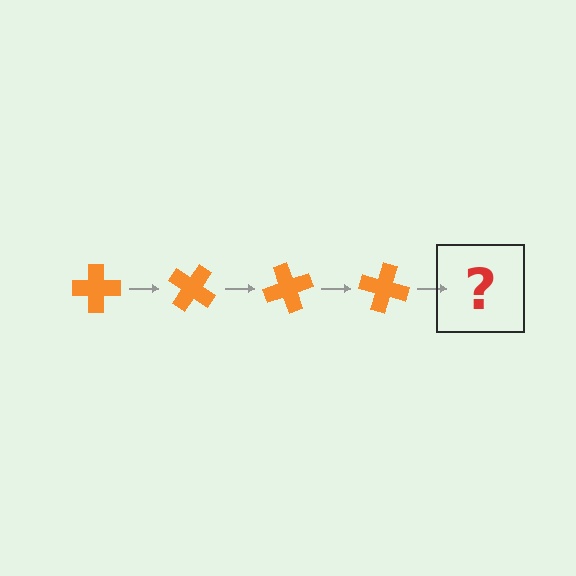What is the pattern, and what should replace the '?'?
The pattern is that the cross rotates 35 degrees each step. The '?' should be an orange cross rotated 140 degrees.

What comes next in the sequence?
The next element should be an orange cross rotated 140 degrees.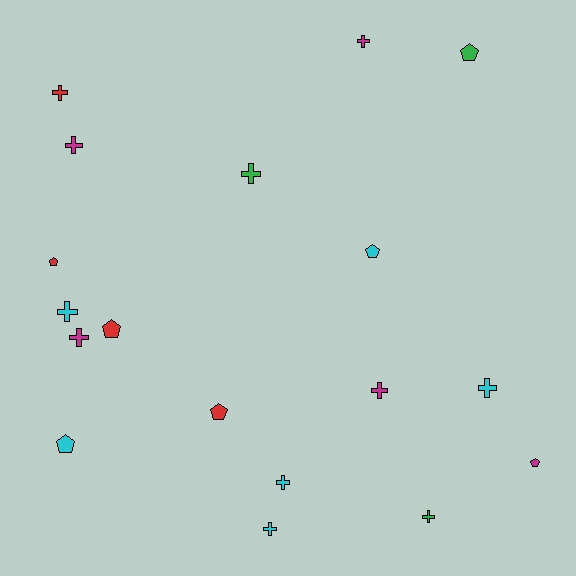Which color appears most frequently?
Cyan, with 6 objects.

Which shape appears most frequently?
Cross, with 11 objects.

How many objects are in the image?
There are 18 objects.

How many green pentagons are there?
There is 1 green pentagon.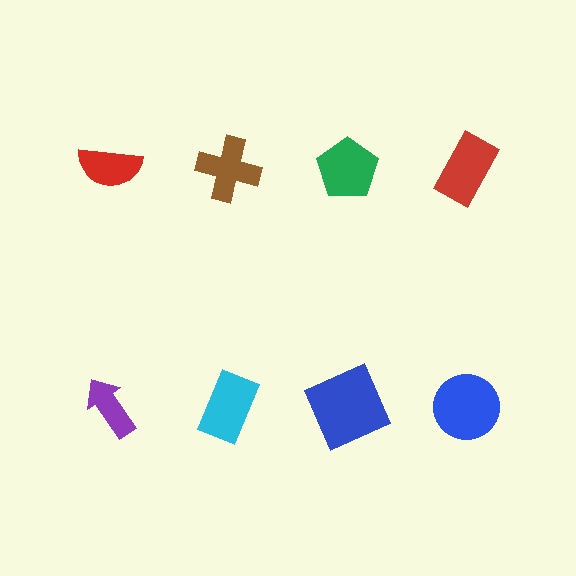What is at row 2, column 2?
A cyan rectangle.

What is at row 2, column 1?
A purple arrow.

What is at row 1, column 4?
A red rectangle.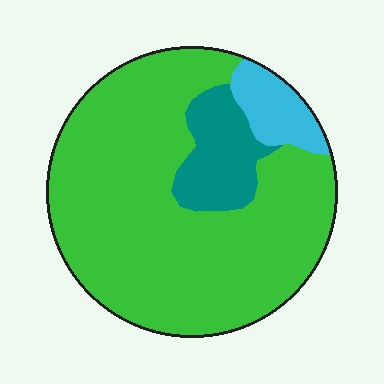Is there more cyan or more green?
Green.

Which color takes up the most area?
Green, at roughly 80%.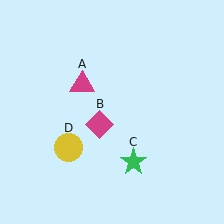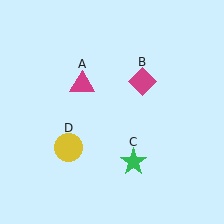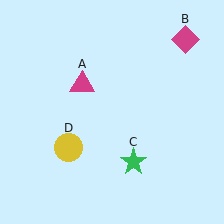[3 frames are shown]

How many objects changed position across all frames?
1 object changed position: magenta diamond (object B).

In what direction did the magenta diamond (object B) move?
The magenta diamond (object B) moved up and to the right.